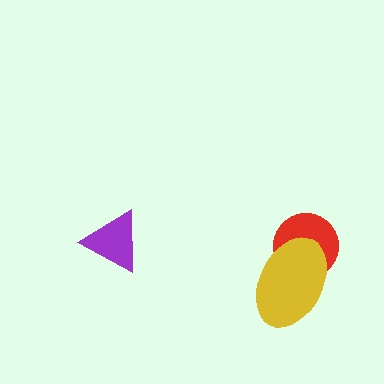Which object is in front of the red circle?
The yellow ellipse is in front of the red circle.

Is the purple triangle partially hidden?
No, no other shape covers it.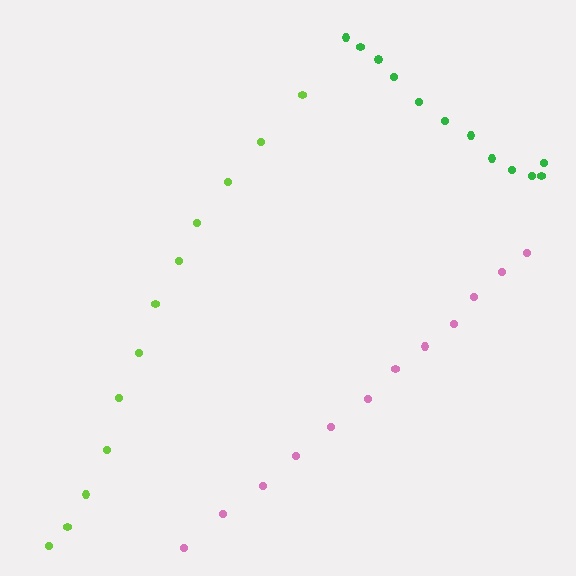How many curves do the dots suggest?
There are 3 distinct paths.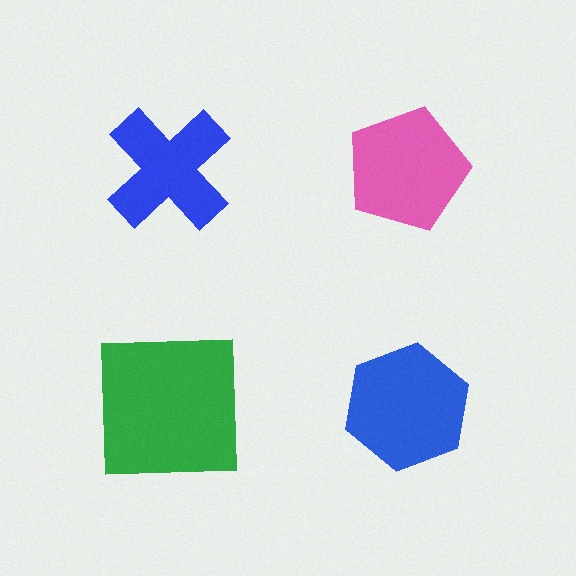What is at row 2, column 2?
A blue hexagon.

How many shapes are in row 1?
2 shapes.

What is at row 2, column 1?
A green square.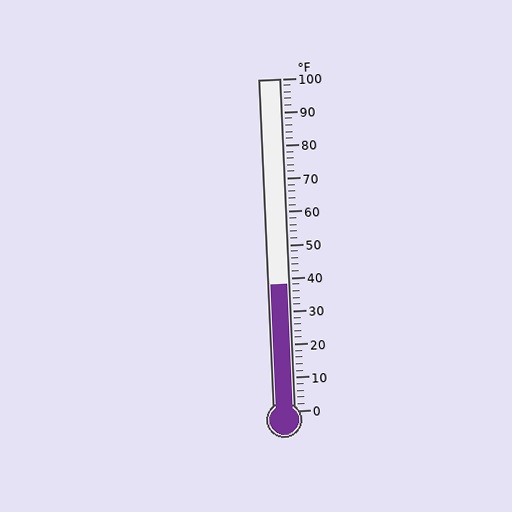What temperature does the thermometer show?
The thermometer shows approximately 38°F.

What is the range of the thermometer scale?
The thermometer scale ranges from 0°F to 100°F.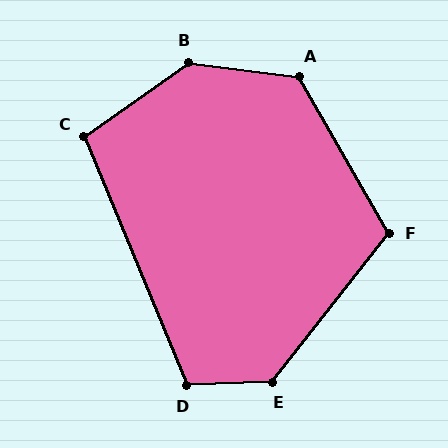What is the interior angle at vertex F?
Approximately 112 degrees (obtuse).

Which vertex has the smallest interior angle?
C, at approximately 103 degrees.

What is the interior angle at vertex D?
Approximately 110 degrees (obtuse).